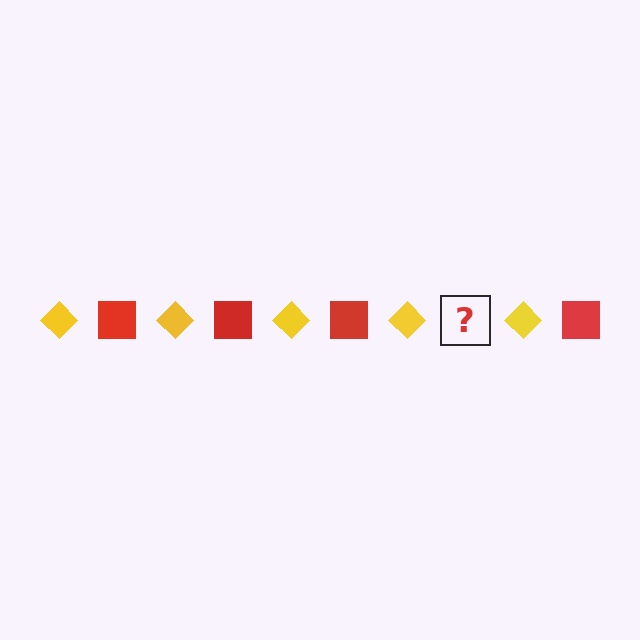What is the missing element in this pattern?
The missing element is a red square.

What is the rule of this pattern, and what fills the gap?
The rule is that the pattern alternates between yellow diamond and red square. The gap should be filled with a red square.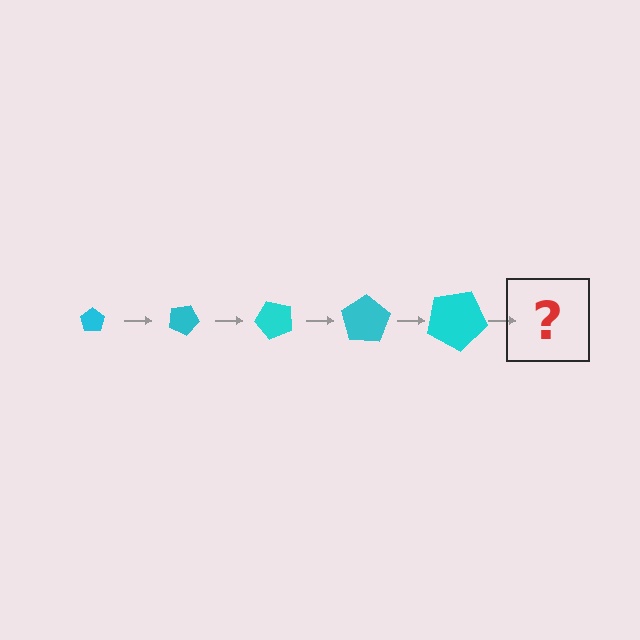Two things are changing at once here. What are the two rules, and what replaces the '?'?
The two rules are that the pentagon grows larger each step and it rotates 25 degrees each step. The '?' should be a pentagon, larger than the previous one and rotated 125 degrees from the start.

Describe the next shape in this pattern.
It should be a pentagon, larger than the previous one and rotated 125 degrees from the start.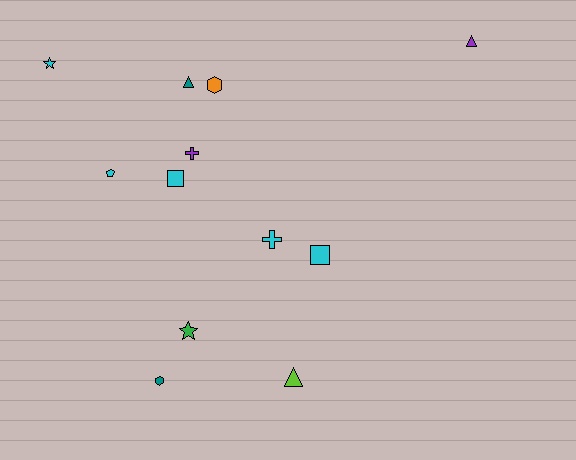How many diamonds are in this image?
There are no diamonds.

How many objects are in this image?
There are 12 objects.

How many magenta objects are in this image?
There are no magenta objects.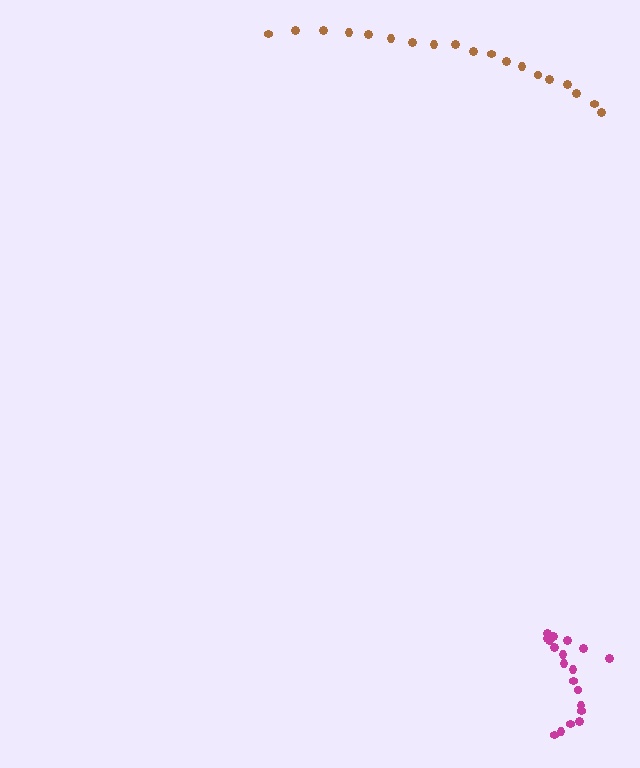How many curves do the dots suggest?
There are 2 distinct paths.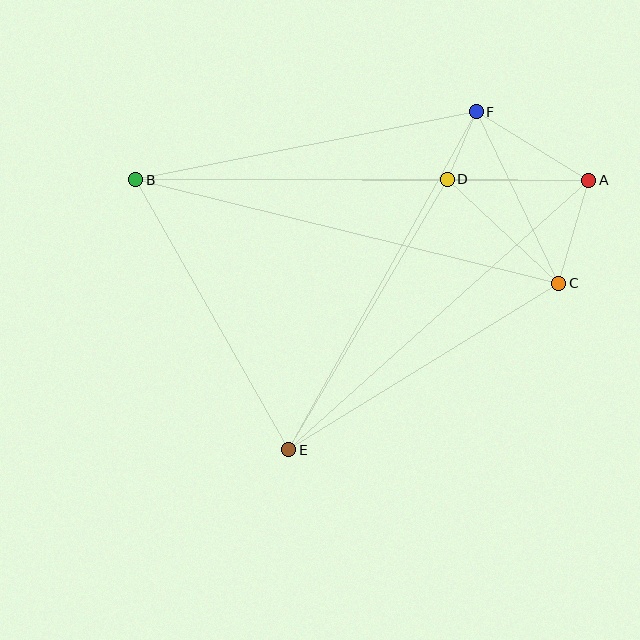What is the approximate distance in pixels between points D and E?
The distance between D and E is approximately 313 pixels.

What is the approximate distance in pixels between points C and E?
The distance between C and E is approximately 317 pixels.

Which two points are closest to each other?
Points D and F are closest to each other.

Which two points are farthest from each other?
Points A and B are farthest from each other.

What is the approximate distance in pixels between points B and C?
The distance between B and C is approximately 435 pixels.